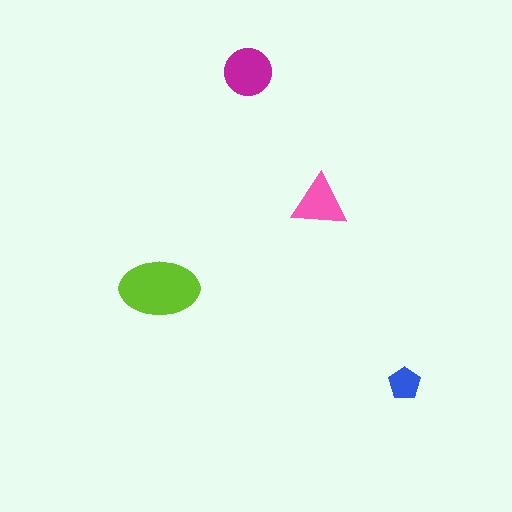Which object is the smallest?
The blue pentagon.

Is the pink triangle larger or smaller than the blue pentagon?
Larger.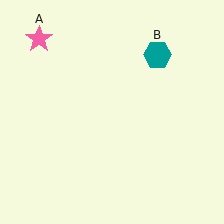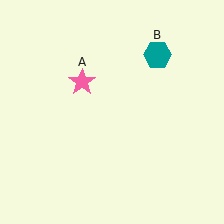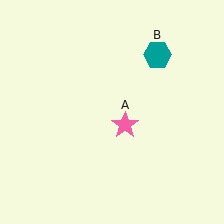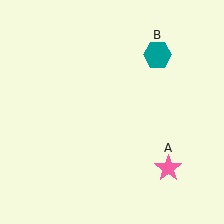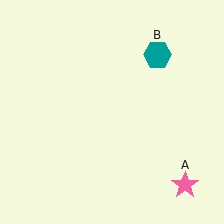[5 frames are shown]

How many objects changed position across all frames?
1 object changed position: pink star (object A).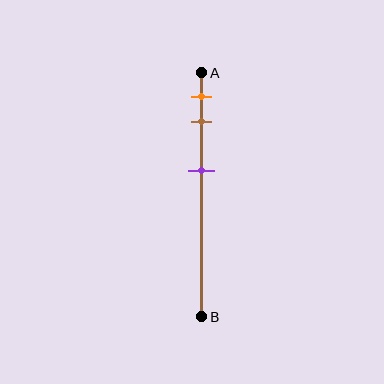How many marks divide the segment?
There are 3 marks dividing the segment.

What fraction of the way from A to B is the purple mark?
The purple mark is approximately 40% (0.4) of the way from A to B.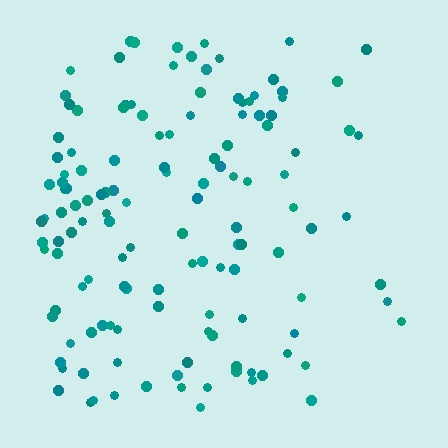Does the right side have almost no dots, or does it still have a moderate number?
Still a moderate number, just noticeably fewer than the left.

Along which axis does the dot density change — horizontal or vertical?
Horizontal.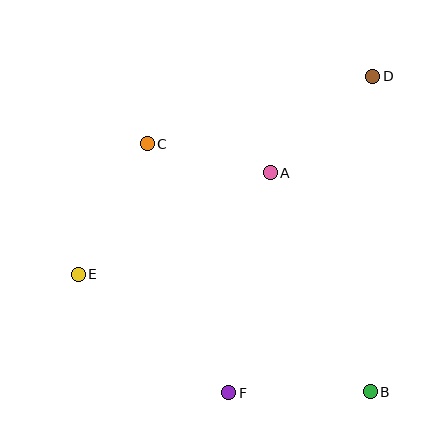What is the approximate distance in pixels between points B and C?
The distance between B and C is approximately 333 pixels.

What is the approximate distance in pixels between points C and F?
The distance between C and F is approximately 262 pixels.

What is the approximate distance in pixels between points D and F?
The distance between D and F is approximately 348 pixels.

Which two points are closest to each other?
Points A and C are closest to each other.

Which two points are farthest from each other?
Points D and E are farthest from each other.